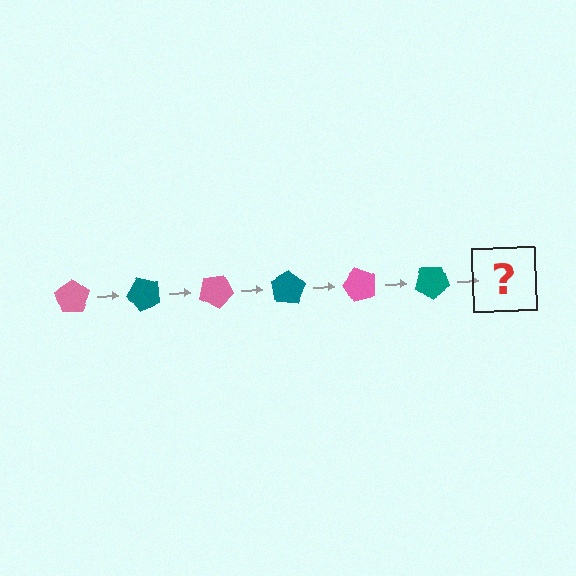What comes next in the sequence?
The next element should be a pink pentagon, rotated 300 degrees from the start.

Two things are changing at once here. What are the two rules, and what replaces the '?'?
The two rules are that it rotates 50 degrees each step and the color cycles through pink and teal. The '?' should be a pink pentagon, rotated 300 degrees from the start.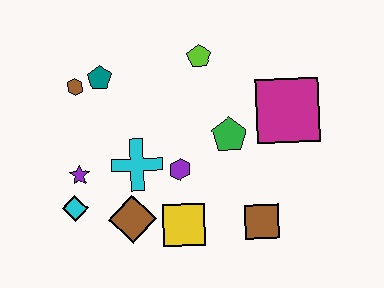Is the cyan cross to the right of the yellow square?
No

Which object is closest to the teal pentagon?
The brown hexagon is closest to the teal pentagon.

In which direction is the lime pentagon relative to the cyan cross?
The lime pentagon is above the cyan cross.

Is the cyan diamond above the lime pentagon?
No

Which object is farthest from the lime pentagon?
The cyan diamond is farthest from the lime pentagon.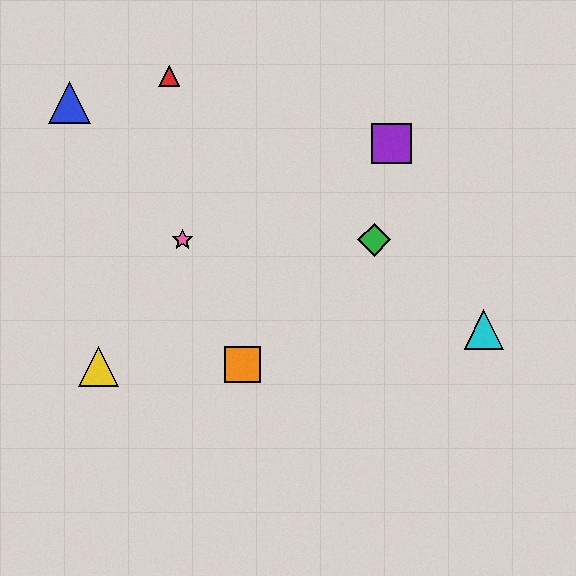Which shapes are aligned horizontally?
The green diamond, the pink star are aligned horizontally.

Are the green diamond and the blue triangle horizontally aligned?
No, the green diamond is at y≈240 and the blue triangle is at y≈102.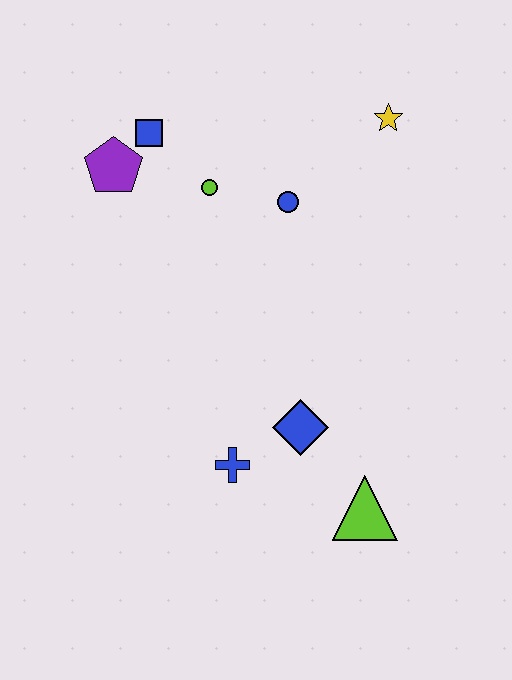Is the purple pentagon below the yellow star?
Yes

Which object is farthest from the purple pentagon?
The lime triangle is farthest from the purple pentagon.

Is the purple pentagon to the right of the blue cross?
No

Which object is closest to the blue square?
The purple pentagon is closest to the blue square.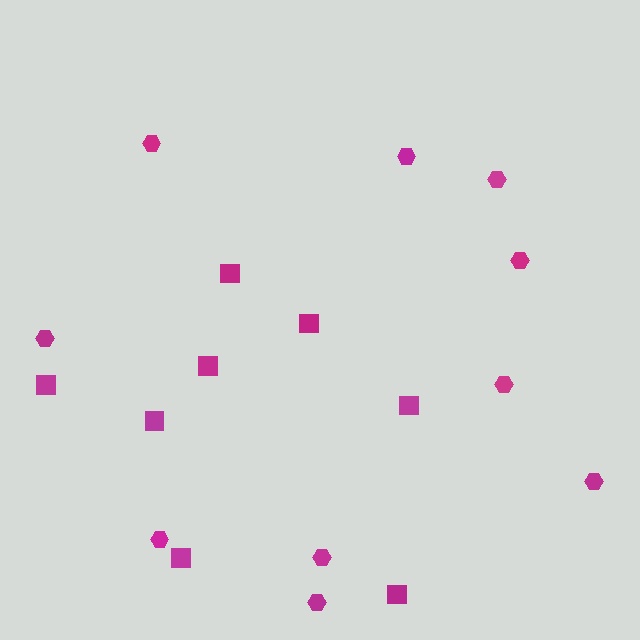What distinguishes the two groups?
There are 2 groups: one group of hexagons (10) and one group of squares (8).